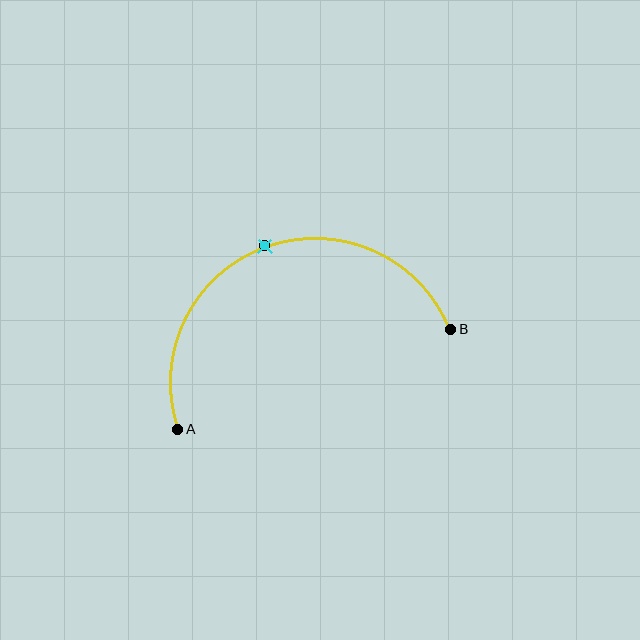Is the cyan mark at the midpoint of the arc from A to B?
Yes. The cyan mark lies on the arc at equal arc-length from both A and B — it is the arc midpoint.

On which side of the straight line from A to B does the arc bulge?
The arc bulges above the straight line connecting A and B.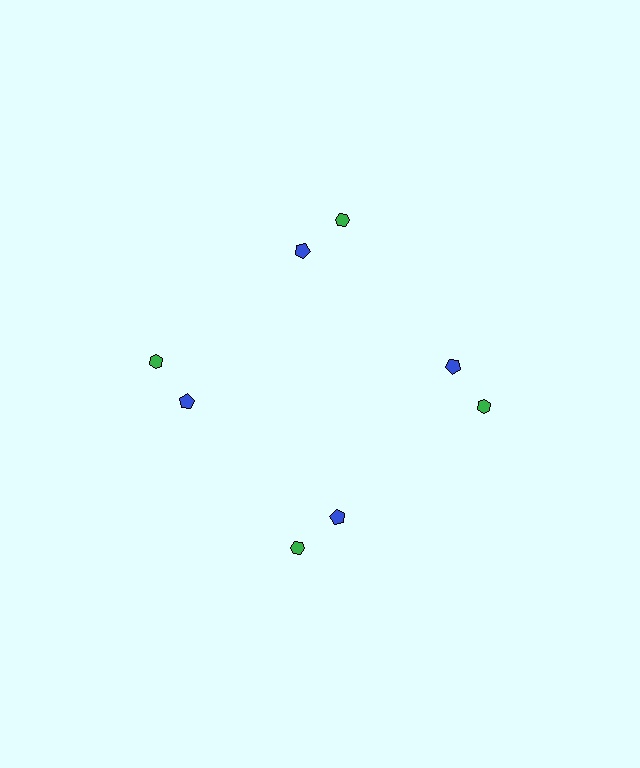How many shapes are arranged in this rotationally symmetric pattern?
There are 8 shapes, arranged in 4 groups of 2.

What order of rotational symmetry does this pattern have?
This pattern has 4-fold rotational symmetry.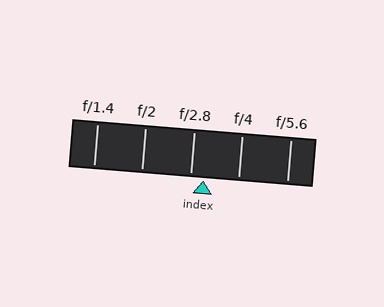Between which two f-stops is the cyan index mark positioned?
The index mark is between f/2.8 and f/4.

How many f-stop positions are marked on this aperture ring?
There are 5 f-stop positions marked.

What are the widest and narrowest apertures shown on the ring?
The widest aperture shown is f/1.4 and the narrowest is f/5.6.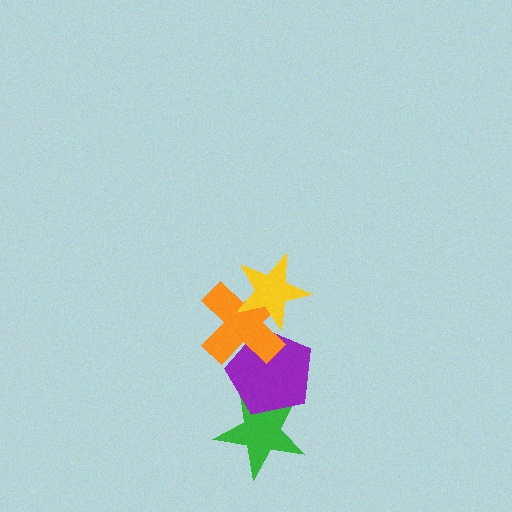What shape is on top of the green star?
The purple pentagon is on top of the green star.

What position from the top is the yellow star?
The yellow star is 1st from the top.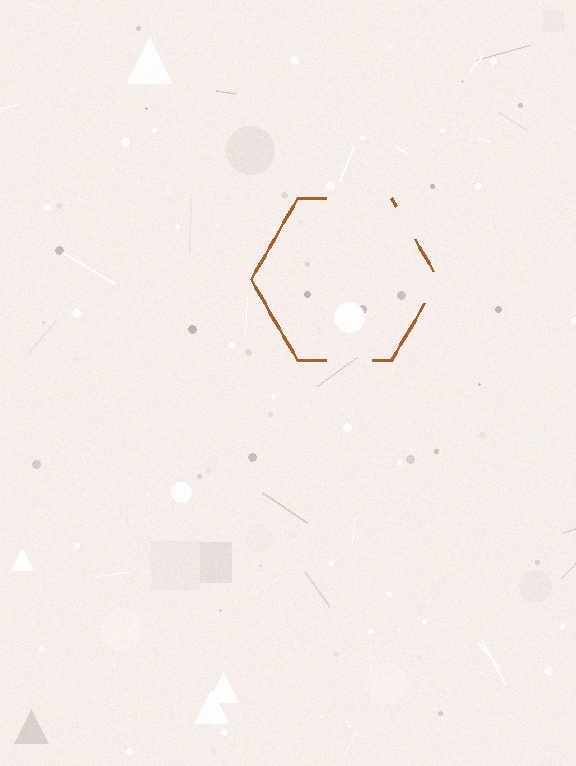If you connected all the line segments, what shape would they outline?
They would outline a hexagon.